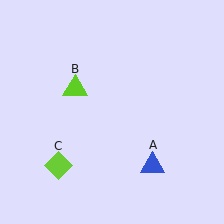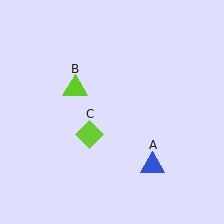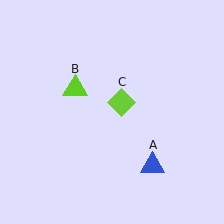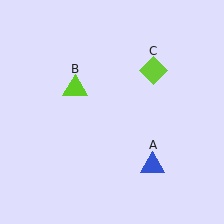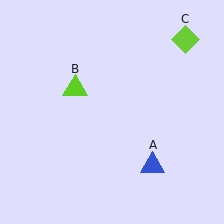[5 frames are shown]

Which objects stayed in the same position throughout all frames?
Blue triangle (object A) and lime triangle (object B) remained stationary.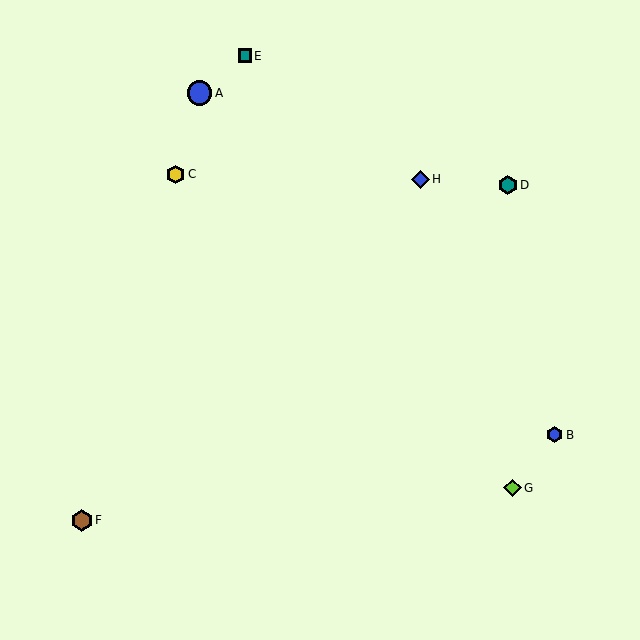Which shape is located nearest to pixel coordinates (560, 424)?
The blue hexagon (labeled B) at (555, 435) is nearest to that location.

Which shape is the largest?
The blue circle (labeled A) is the largest.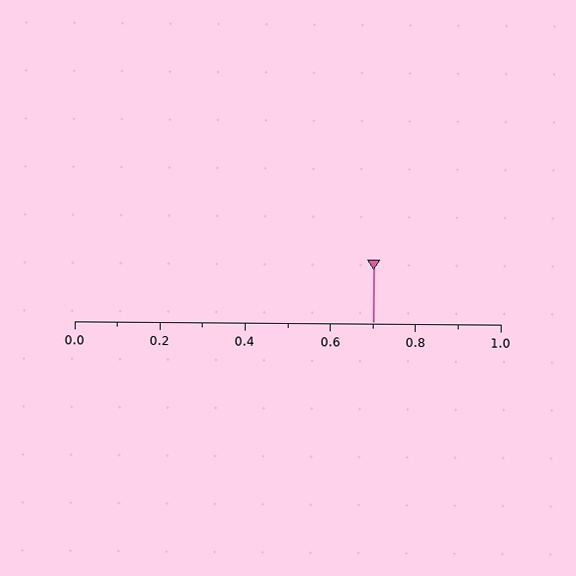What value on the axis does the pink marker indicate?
The marker indicates approximately 0.7.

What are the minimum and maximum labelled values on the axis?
The axis runs from 0.0 to 1.0.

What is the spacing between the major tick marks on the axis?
The major ticks are spaced 0.2 apart.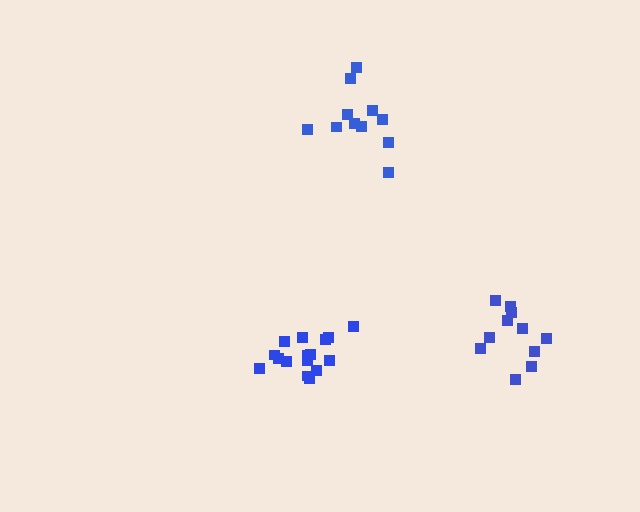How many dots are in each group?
Group 1: 11 dots, Group 2: 11 dots, Group 3: 16 dots (38 total).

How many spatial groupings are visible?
There are 3 spatial groupings.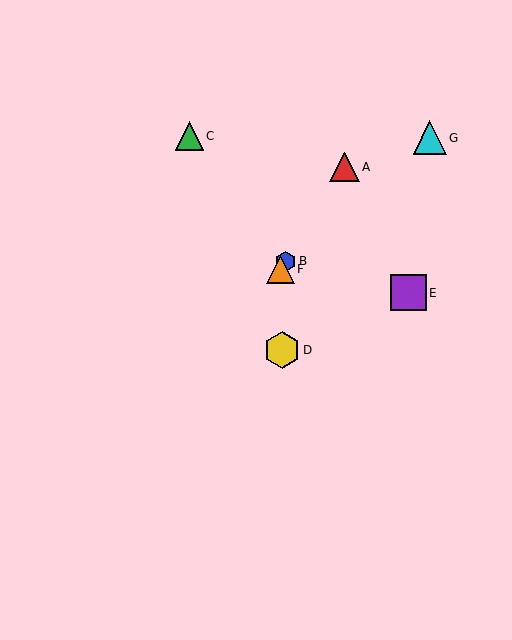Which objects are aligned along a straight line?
Objects A, B, F are aligned along a straight line.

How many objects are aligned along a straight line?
3 objects (A, B, F) are aligned along a straight line.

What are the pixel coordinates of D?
Object D is at (282, 350).